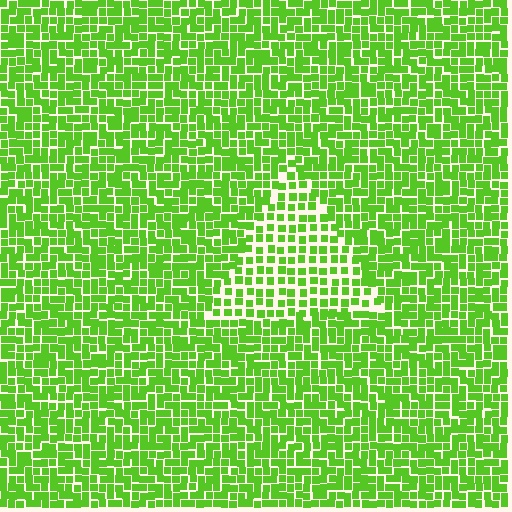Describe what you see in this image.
The image contains small lime elements arranged at two different densities. A triangle-shaped region is visible where the elements are less densely packed than the surrounding area.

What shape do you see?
I see a triangle.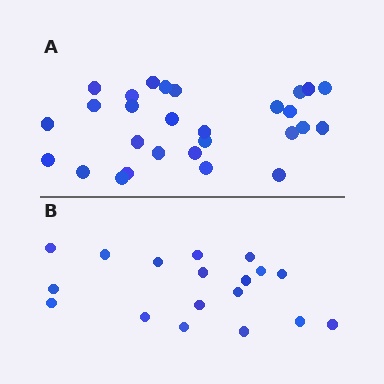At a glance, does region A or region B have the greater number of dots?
Region A (the top region) has more dots.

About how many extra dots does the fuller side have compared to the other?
Region A has roughly 10 or so more dots than region B.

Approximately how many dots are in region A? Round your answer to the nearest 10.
About 30 dots. (The exact count is 28, which rounds to 30.)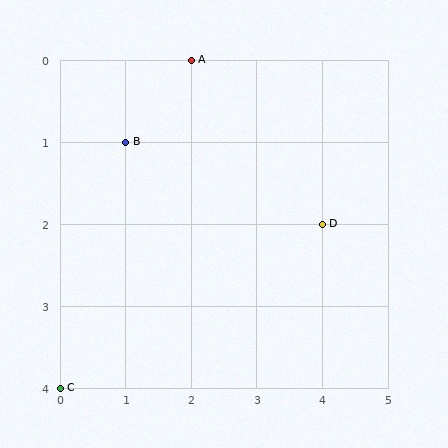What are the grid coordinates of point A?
Point A is at grid coordinates (2, 0).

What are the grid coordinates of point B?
Point B is at grid coordinates (1, 1).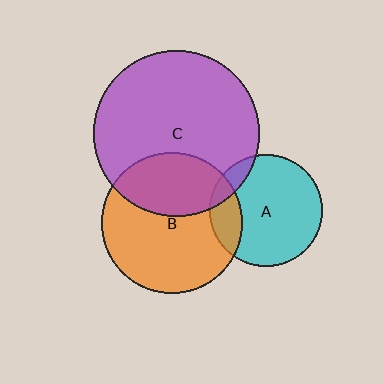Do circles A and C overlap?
Yes.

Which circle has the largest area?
Circle C (purple).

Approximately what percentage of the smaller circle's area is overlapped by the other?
Approximately 10%.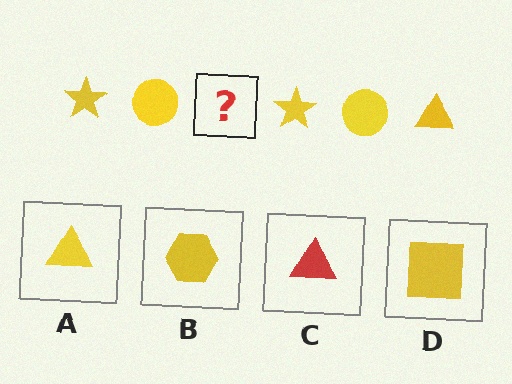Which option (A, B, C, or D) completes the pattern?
A.